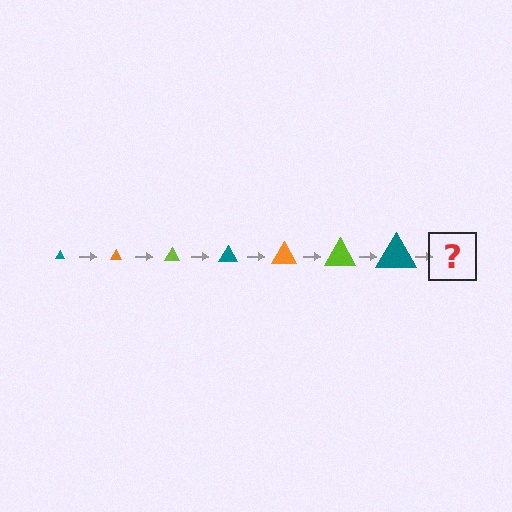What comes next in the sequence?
The next element should be an orange triangle, larger than the previous one.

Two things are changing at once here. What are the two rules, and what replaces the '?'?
The two rules are that the triangle grows larger each step and the color cycles through teal, orange, and lime. The '?' should be an orange triangle, larger than the previous one.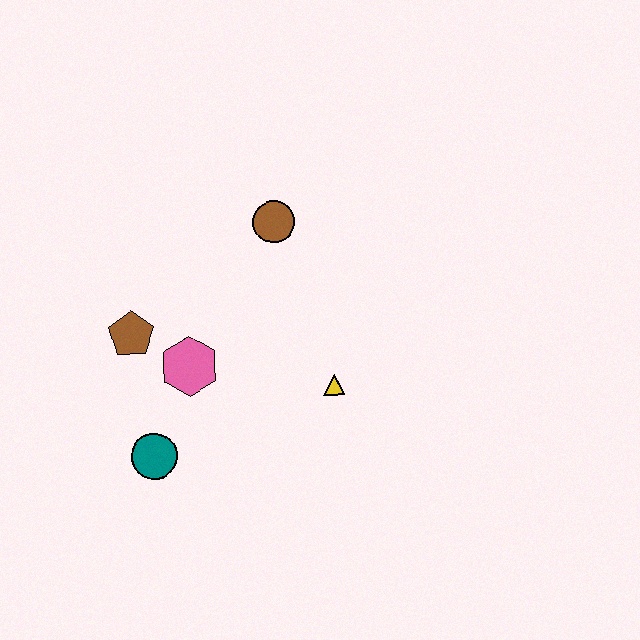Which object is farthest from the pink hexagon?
The brown circle is farthest from the pink hexagon.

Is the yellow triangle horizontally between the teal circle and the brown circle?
No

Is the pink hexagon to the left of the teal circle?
No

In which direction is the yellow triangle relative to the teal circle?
The yellow triangle is to the right of the teal circle.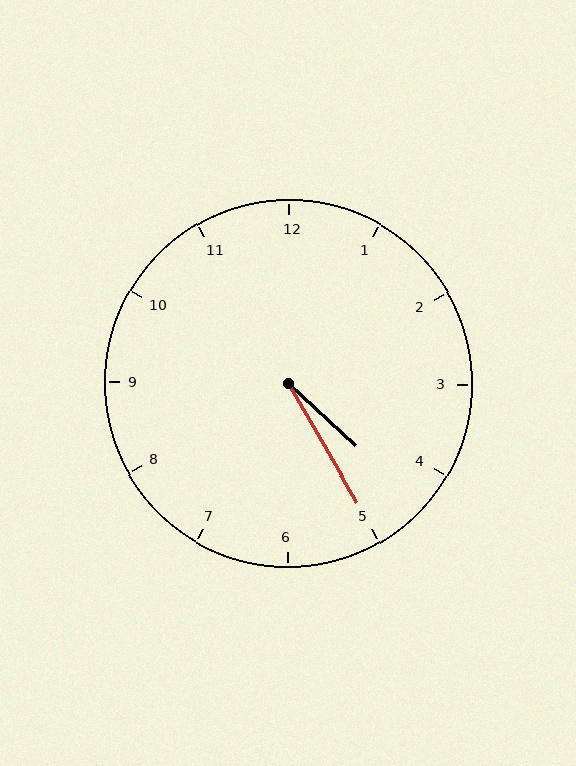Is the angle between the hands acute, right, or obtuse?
It is acute.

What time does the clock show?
4:25.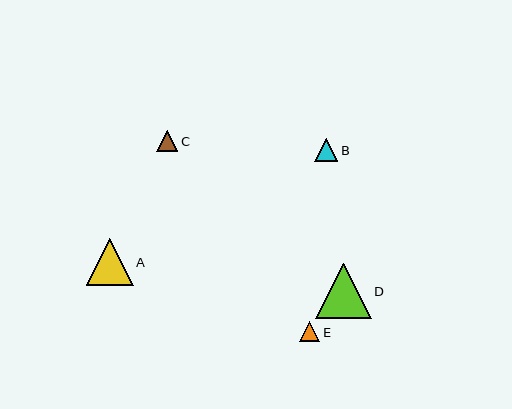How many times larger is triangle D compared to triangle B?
Triangle D is approximately 2.4 times the size of triangle B.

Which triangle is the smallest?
Triangle E is the smallest with a size of approximately 20 pixels.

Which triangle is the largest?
Triangle D is the largest with a size of approximately 56 pixels.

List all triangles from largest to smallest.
From largest to smallest: D, A, B, C, E.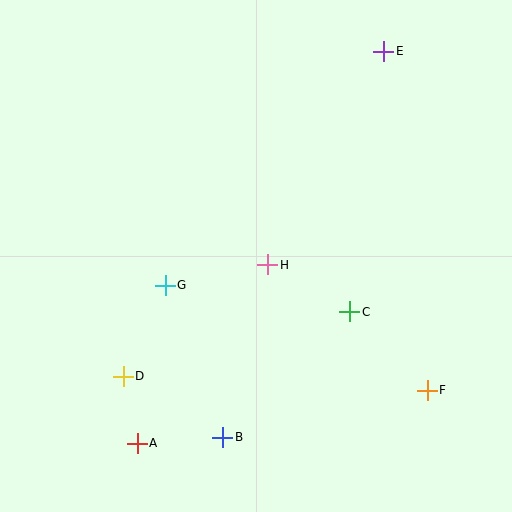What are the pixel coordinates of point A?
Point A is at (137, 443).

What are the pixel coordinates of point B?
Point B is at (223, 437).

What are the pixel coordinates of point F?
Point F is at (427, 390).